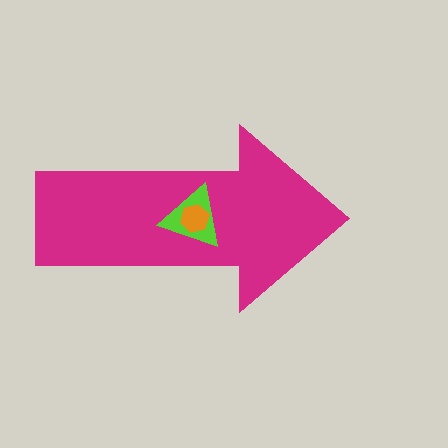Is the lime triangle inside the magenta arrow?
Yes.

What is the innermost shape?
The orange hexagon.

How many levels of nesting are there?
3.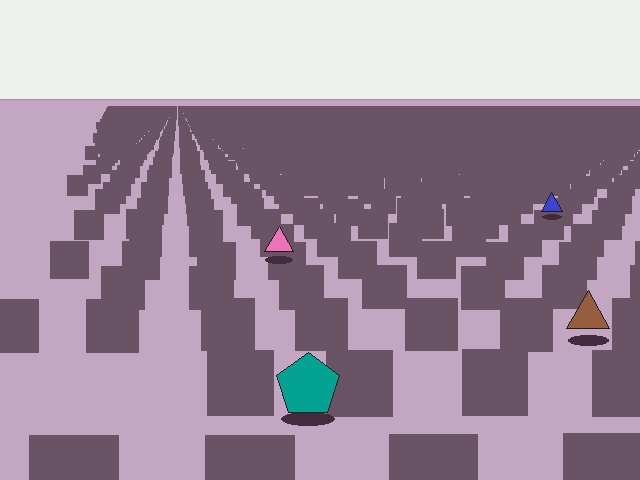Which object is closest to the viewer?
The teal pentagon is closest. The texture marks near it are larger and more spread out.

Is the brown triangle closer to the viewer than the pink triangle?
Yes. The brown triangle is closer — you can tell from the texture gradient: the ground texture is coarser near it.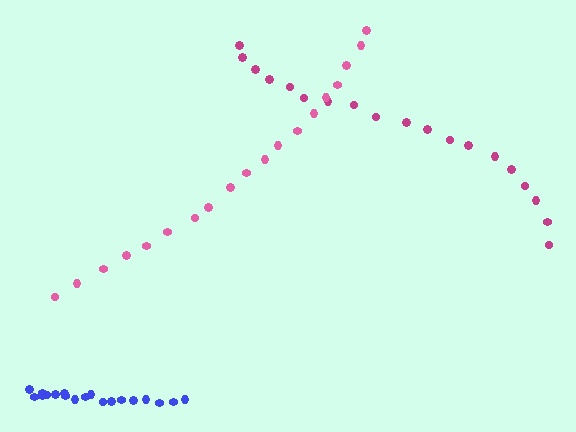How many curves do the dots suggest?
There are 3 distinct paths.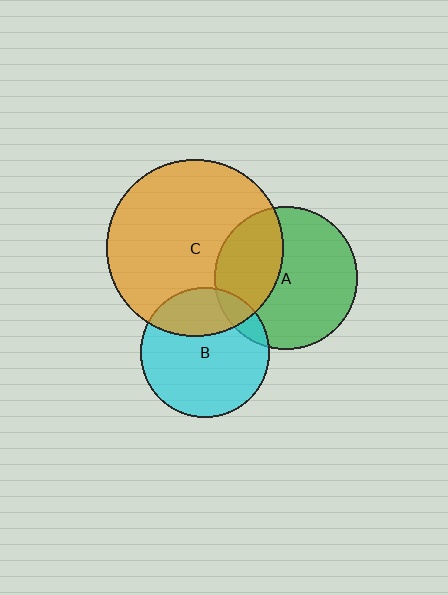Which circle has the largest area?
Circle C (orange).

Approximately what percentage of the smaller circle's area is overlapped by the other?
Approximately 30%.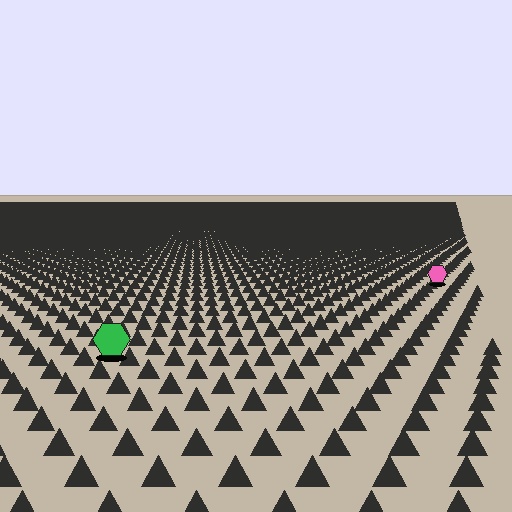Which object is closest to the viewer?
The green hexagon is closest. The texture marks near it are larger and more spread out.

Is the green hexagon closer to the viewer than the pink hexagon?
Yes. The green hexagon is closer — you can tell from the texture gradient: the ground texture is coarser near it.